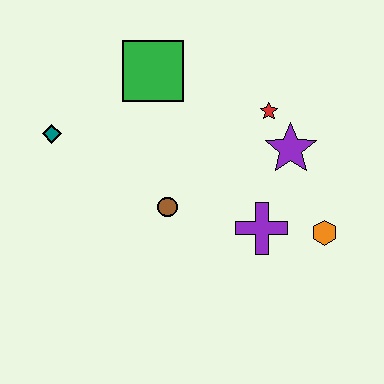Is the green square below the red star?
No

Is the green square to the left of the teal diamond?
No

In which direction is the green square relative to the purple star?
The green square is to the left of the purple star.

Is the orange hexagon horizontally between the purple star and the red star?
No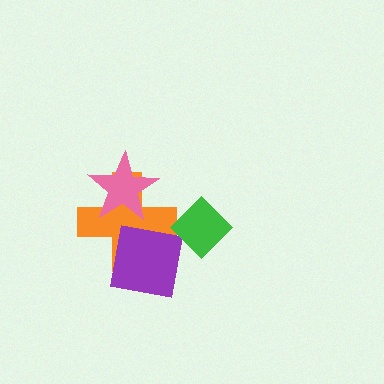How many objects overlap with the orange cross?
2 objects overlap with the orange cross.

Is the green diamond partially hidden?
No, no other shape covers it.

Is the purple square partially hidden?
Yes, it is partially covered by another shape.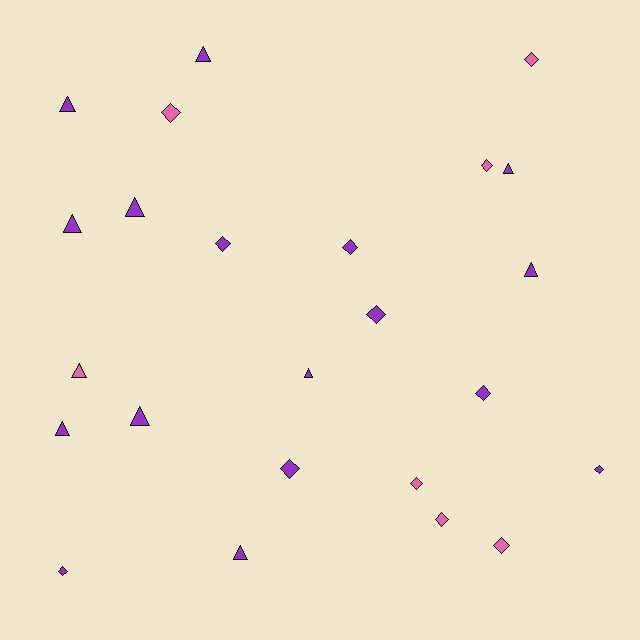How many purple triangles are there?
There are 10 purple triangles.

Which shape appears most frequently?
Diamond, with 13 objects.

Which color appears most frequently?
Purple, with 17 objects.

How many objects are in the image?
There are 24 objects.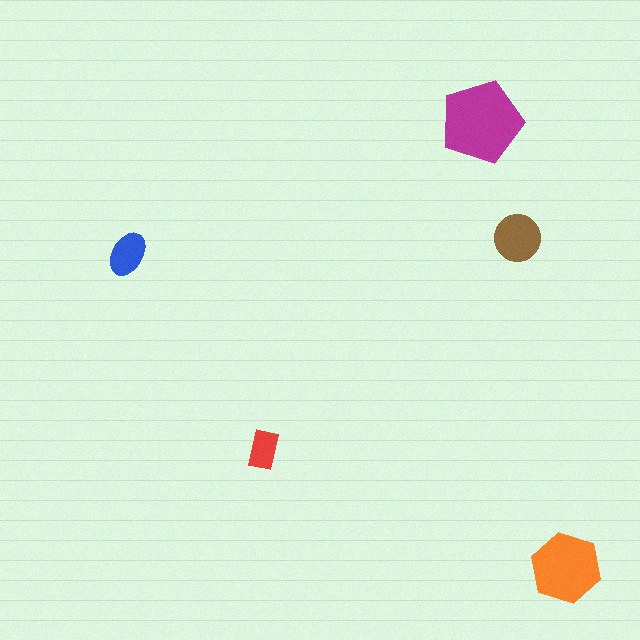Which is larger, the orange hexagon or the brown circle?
The orange hexagon.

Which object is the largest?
The magenta pentagon.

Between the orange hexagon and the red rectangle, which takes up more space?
The orange hexagon.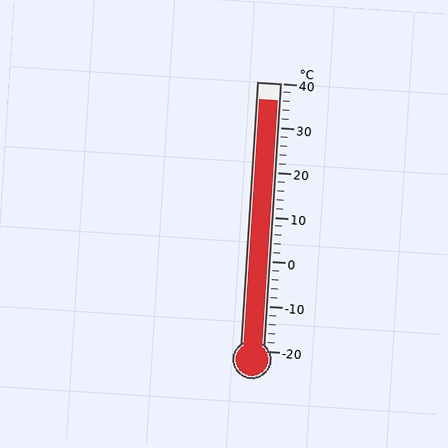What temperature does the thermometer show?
The thermometer shows approximately 36°C.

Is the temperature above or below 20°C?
The temperature is above 20°C.